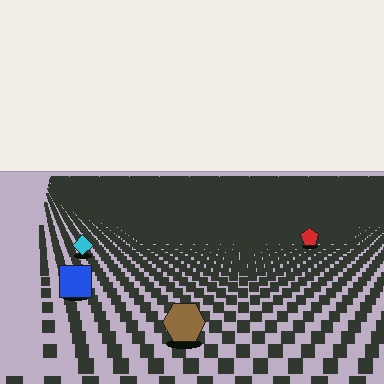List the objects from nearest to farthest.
From nearest to farthest: the brown hexagon, the blue square, the cyan diamond, the red pentagon.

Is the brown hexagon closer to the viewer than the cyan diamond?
Yes. The brown hexagon is closer — you can tell from the texture gradient: the ground texture is coarser near it.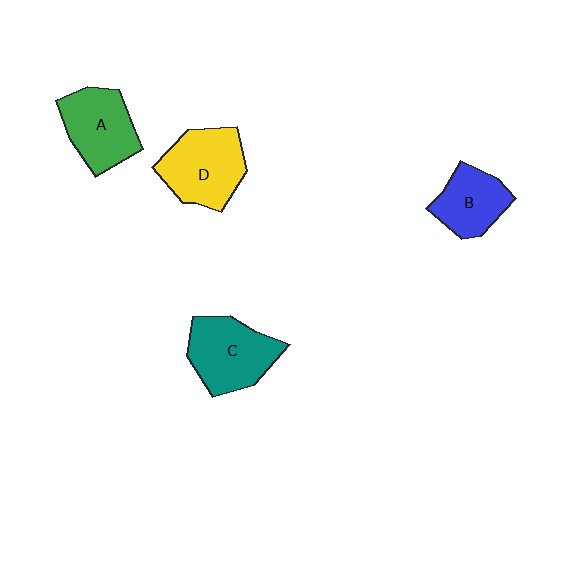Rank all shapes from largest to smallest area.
From largest to smallest: D (yellow), C (teal), A (green), B (blue).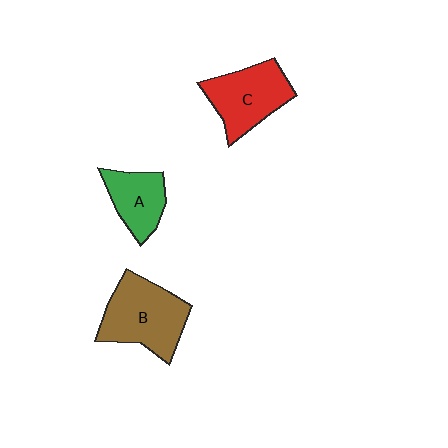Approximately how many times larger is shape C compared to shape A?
Approximately 1.4 times.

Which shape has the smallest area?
Shape A (green).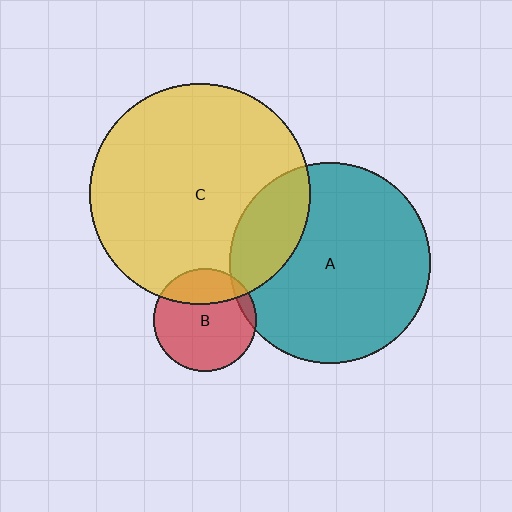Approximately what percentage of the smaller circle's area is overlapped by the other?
Approximately 30%.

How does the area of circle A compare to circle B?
Approximately 3.8 times.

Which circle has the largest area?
Circle C (yellow).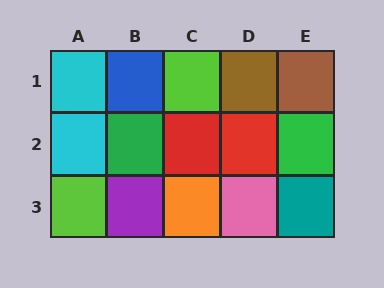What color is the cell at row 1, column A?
Cyan.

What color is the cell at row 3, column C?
Orange.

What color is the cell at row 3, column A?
Lime.